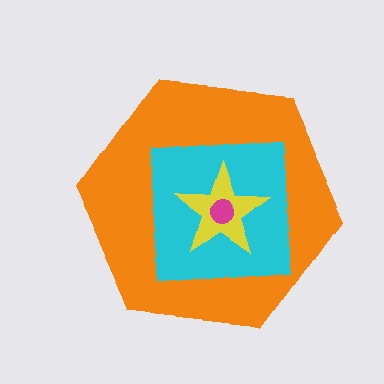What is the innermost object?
The magenta circle.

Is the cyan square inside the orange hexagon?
Yes.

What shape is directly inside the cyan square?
The yellow star.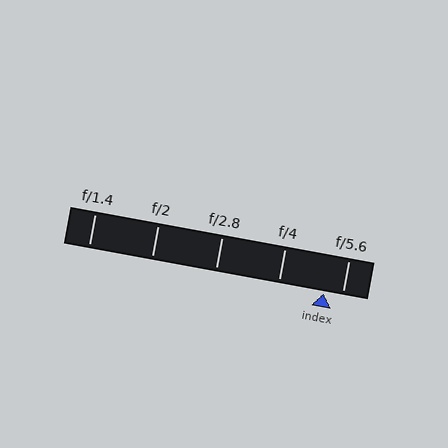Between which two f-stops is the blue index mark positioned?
The index mark is between f/4 and f/5.6.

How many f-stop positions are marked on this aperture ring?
There are 5 f-stop positions marked.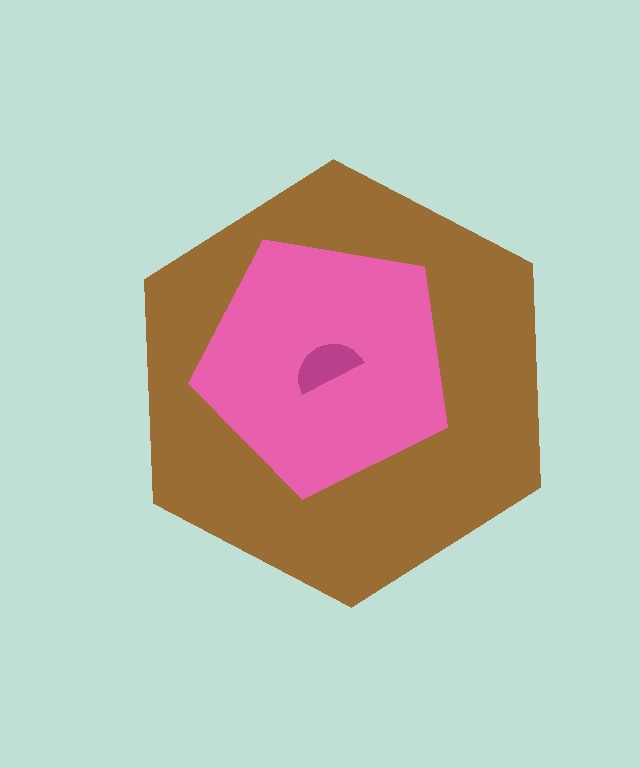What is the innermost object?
The magenta semicircle.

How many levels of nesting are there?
3.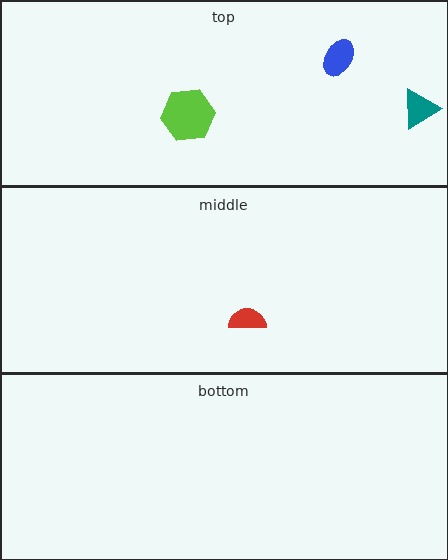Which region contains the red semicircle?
The middle region.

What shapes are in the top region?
The blue ellipse, the lime hexagon, the teal triangle.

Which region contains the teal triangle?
The top region.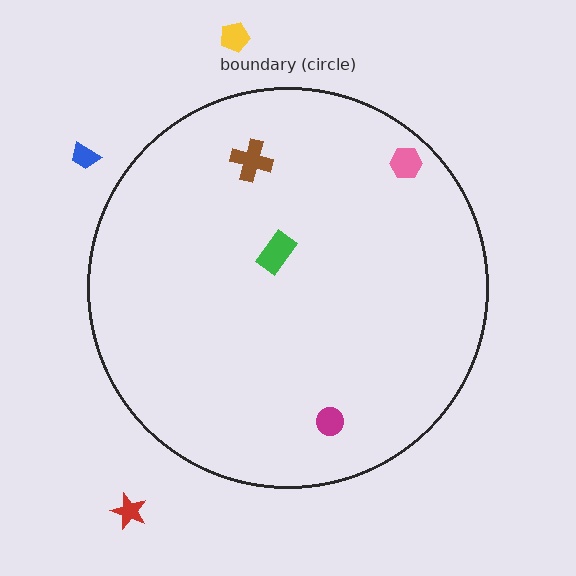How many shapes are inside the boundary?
4 inside, 3 outside.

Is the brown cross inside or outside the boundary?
Inside.